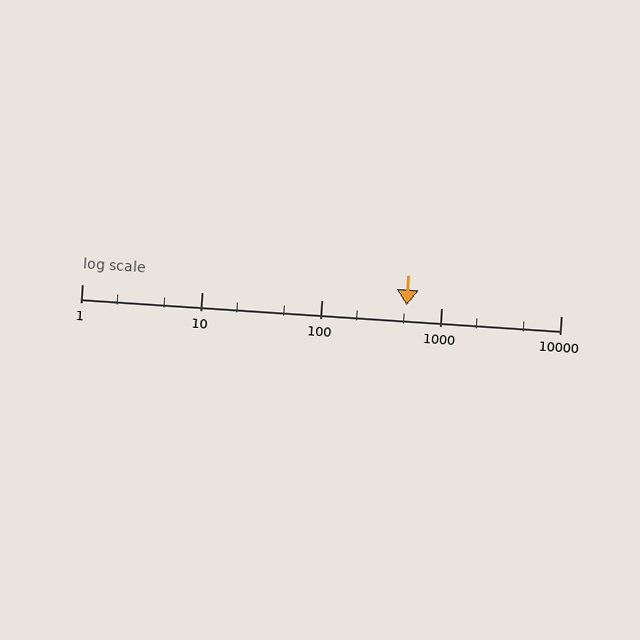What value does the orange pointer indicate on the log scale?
The pointer indicates approximately 520.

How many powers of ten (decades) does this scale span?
The scale spans 4 decades, from 1 to 10000.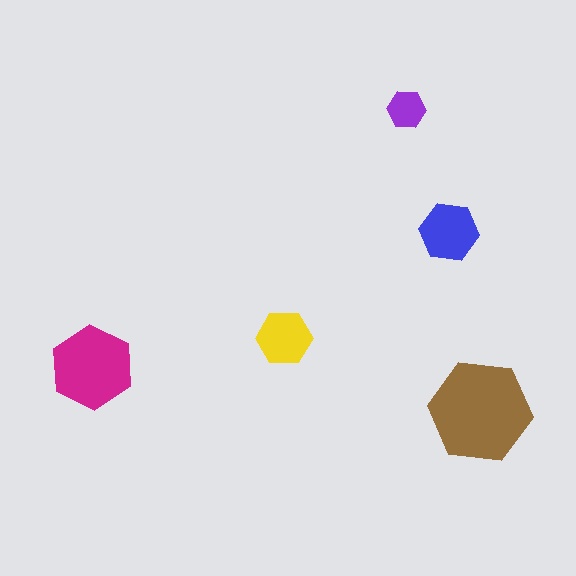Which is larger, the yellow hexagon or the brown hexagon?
The brown one.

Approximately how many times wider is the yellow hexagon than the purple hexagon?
About 1.5 times wider.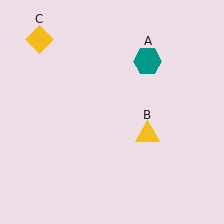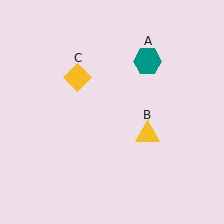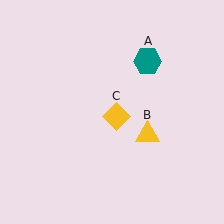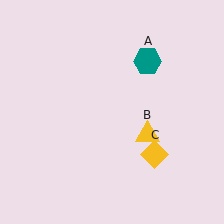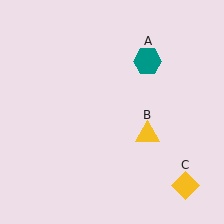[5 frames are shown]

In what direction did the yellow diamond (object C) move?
The yellow diamond (object C) moved down and to the right.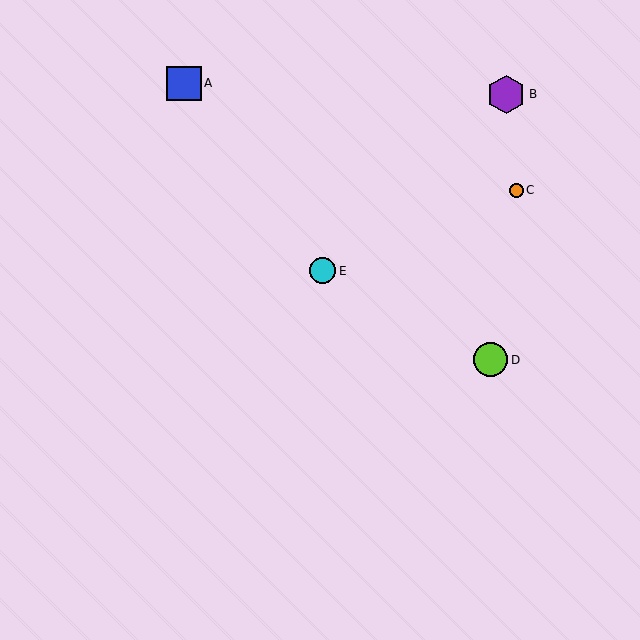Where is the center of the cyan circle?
The center of the cyan circle is at (323, 271).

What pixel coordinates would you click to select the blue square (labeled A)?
Click at (184, 83) to select the blue square A.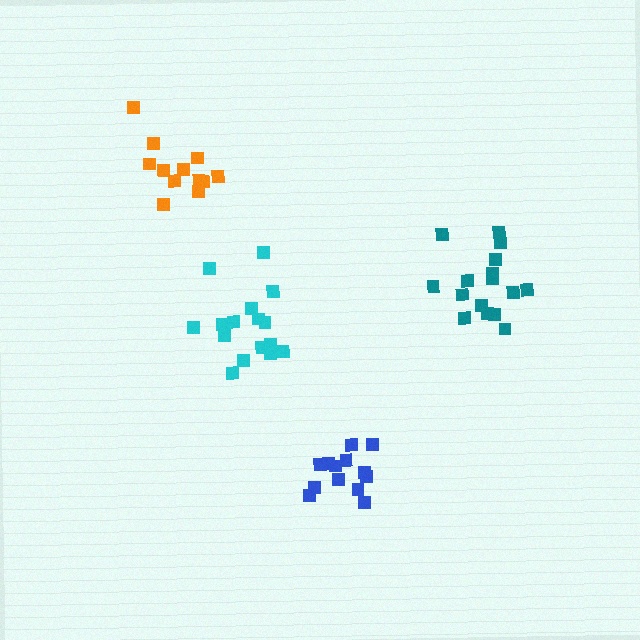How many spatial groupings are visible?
There are 4 spatial groupings.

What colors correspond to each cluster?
The clusters are colored: orange, blue, teal, cyan.